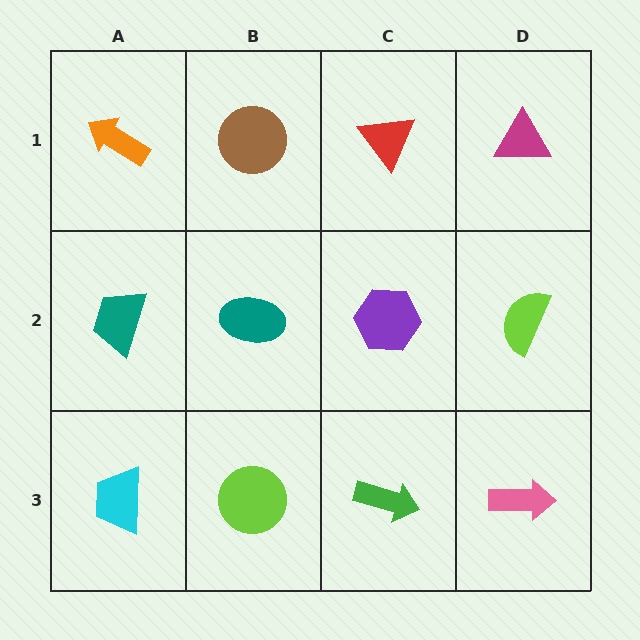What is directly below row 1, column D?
A lime semicircle.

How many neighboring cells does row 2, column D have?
3.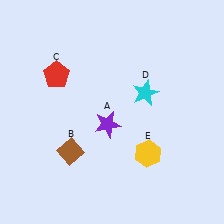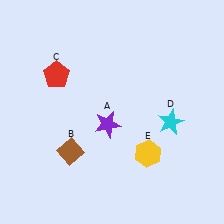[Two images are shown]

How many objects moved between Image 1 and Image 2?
1 object moved between the two images.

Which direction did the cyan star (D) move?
The cyan star (D) moved down.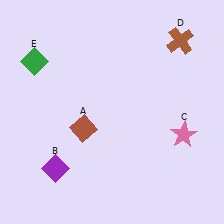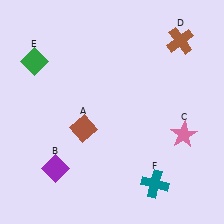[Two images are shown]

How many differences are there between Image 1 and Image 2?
There is 1 difference between the two images.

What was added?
A teal cross (F) was added in Image 2.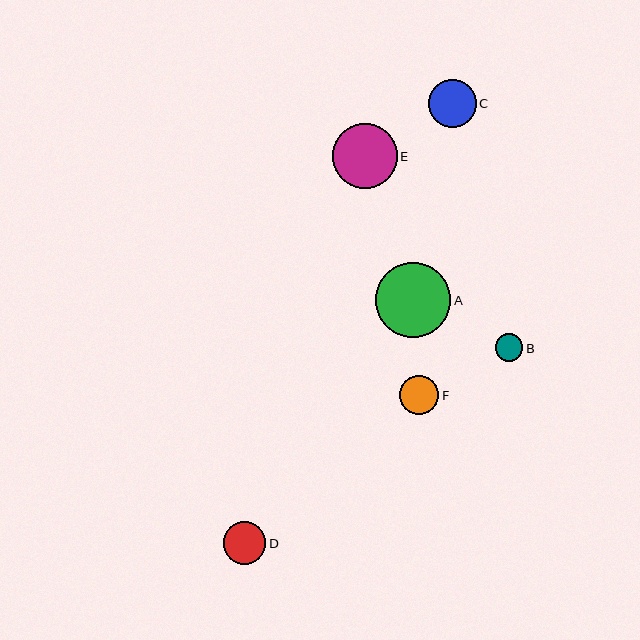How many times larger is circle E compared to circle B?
Circle E is approximately 2.4 times the size of circle B.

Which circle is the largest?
Circle A is the largest with a size of approximately 75 pixels.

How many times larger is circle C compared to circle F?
Circle C is approximately 1.2 times the size of circle F.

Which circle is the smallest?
Circle B is the smallest with a size of approximately 28 pixels.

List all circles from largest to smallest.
From largest to smallest: A, E, C, D, F, B.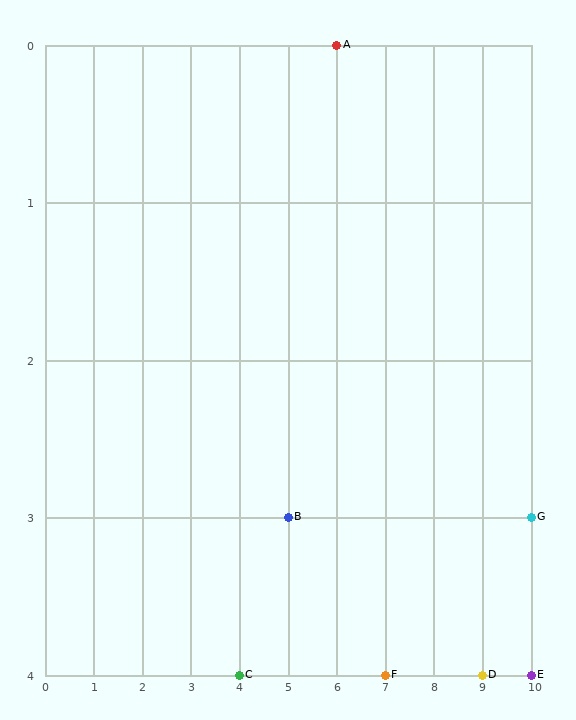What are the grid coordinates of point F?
Point F is at grid coordinates (7, 4).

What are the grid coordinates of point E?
Point E is at grid coordinates (10, 4).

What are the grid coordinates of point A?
Point A is at grid coordinates (6, 0).